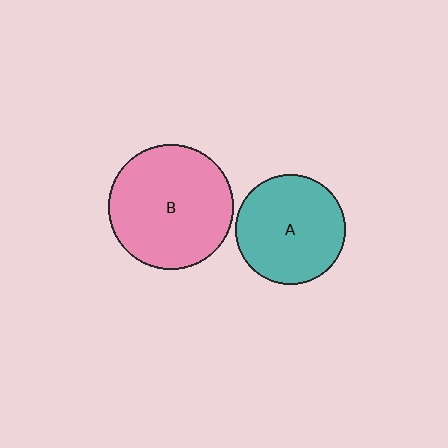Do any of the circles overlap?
No, none of the circles overlap.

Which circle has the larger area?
Circle B (pink).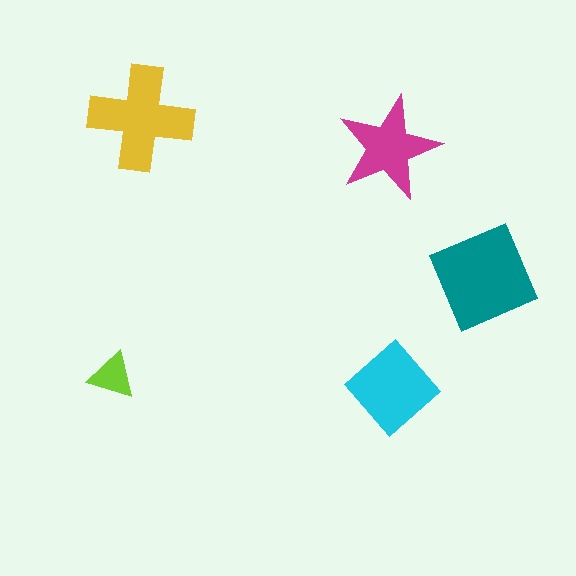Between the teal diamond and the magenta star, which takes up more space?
The teal diamond.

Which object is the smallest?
The lime triangle.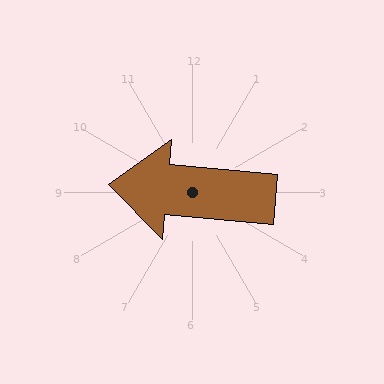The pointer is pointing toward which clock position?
Roughly 9 o'clock.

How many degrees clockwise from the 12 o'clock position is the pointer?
Approximately 275 degrees.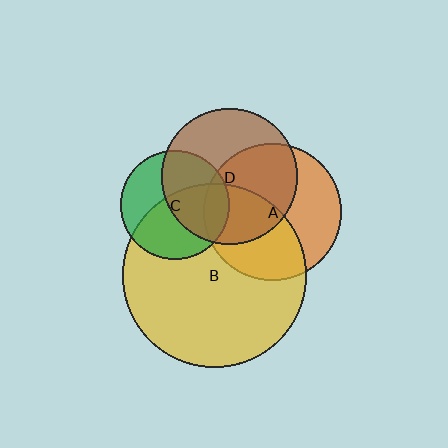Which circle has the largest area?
Circle B (yellow).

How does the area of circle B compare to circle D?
Approximately 1.8 times.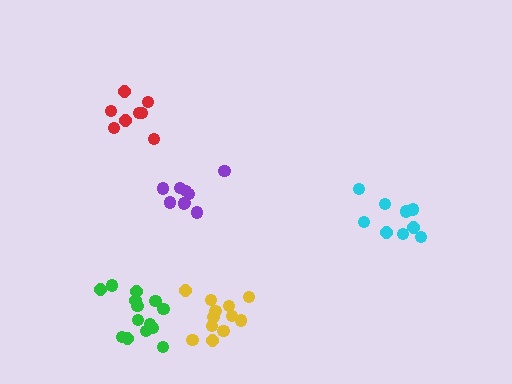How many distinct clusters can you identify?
There are 5 distinct clusters.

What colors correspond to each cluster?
The clusters are colored: purple, green, yellow, red, cyan.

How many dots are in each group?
Group 1: 9 dots, Group 2: 14 dots, Group 3: 12 dots, Group 4: 8 dots, Group 5: 9 dots (52 total).